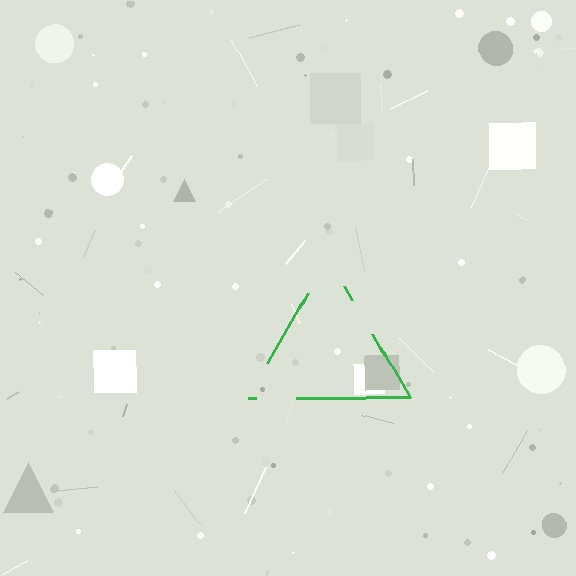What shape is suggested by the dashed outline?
The dashed outline suggests a triangle.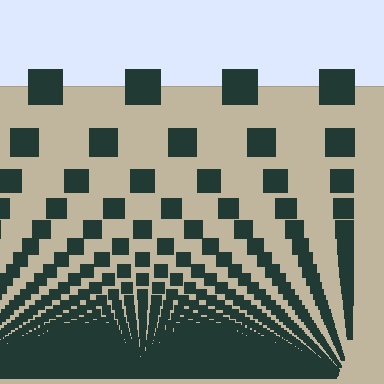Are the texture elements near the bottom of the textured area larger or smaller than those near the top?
Smaller. The gradient is inverted — elements near the bottom are smaller and denser.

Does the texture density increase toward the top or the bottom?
Density increases toward the bottom.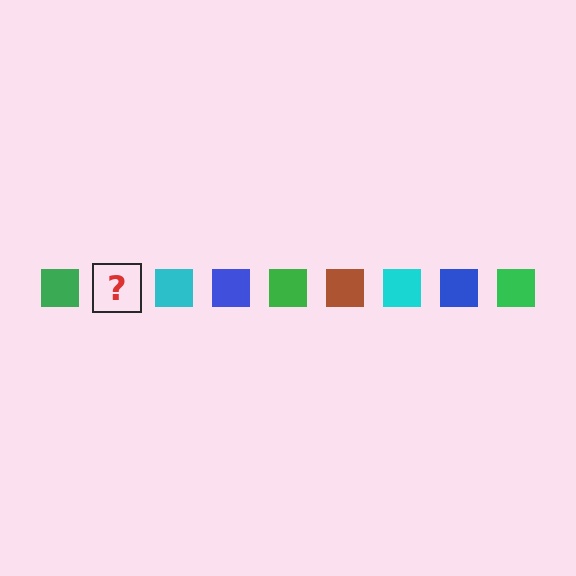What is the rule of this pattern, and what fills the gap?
The rule is that the pattern cycles through green, brown, cyan, blue squares. The gap should be filled with a brown square.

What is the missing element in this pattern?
The missing element is a brown square.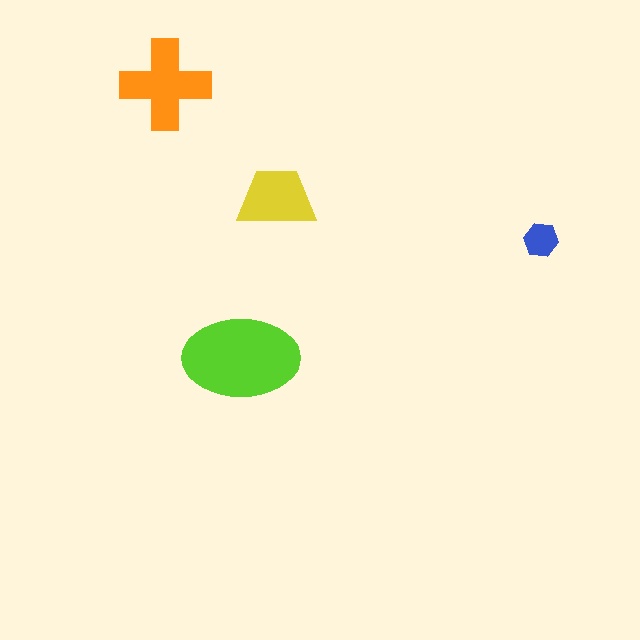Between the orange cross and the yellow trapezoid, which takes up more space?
The orange cross.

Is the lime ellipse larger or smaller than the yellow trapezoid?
Larger.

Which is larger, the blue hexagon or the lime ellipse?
The lime ellipse.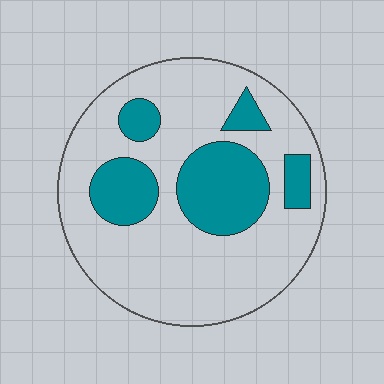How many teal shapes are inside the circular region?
5.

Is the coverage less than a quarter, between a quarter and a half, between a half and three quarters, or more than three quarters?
Between a quarter and a half.